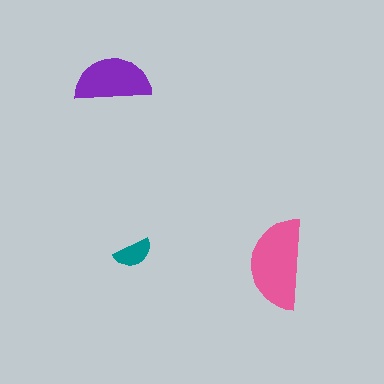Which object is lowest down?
The pink semicircle is bottommost.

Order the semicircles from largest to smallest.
the pink one, the purple one, the teal one.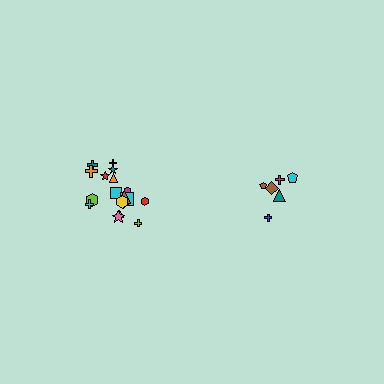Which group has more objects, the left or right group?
The left group.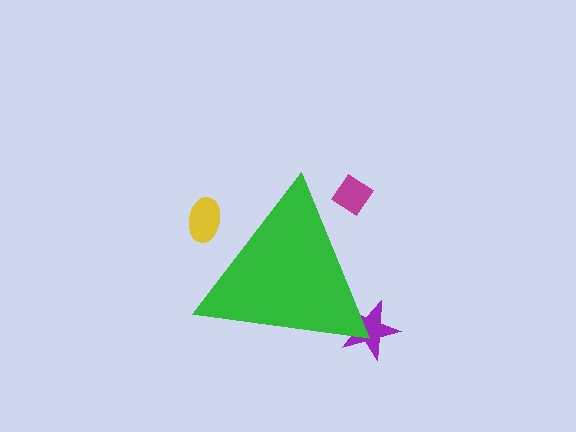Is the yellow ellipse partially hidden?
Yes, the yellow ellipse is partially hidden behind the green triangle.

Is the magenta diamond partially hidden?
Yes, the magenta diamond is partially hidden behind the green triangle.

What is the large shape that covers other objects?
A green triangle.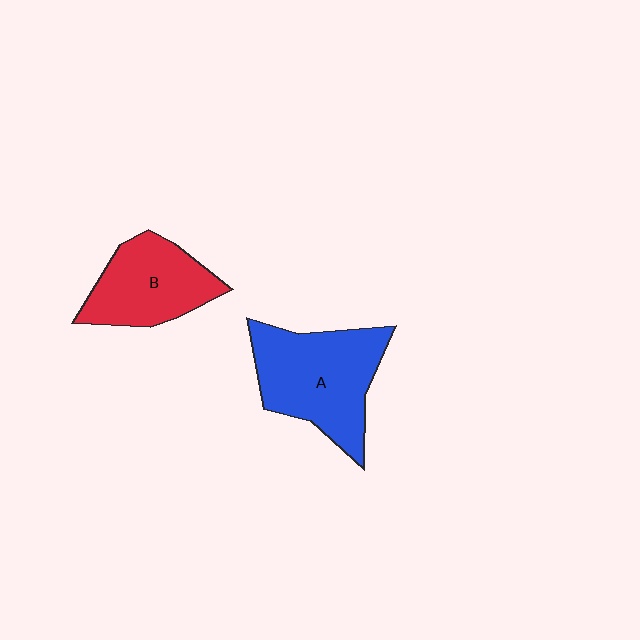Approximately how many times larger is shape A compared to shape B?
Approximately 1.3 times.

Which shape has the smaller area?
Shape B (red).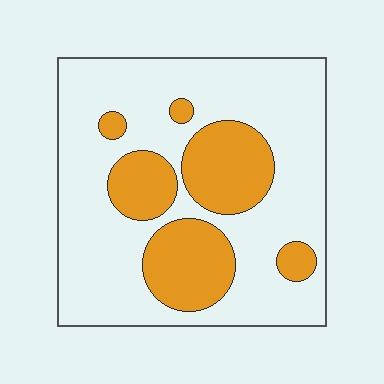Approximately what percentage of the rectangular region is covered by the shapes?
Approximately 30%.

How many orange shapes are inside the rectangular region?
6.